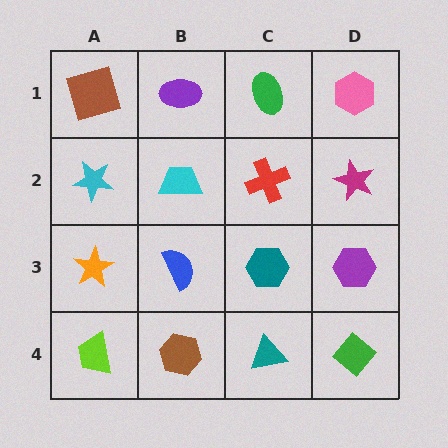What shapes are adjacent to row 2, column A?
A brown square (row 1, column A), an orange star (row 3, column A), a cyan trapezoid (row 2, column B).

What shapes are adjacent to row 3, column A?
A cyan star (row 2, column A), a lime trapezoid (row 4, column A), a blue semicircle (row 3, column B).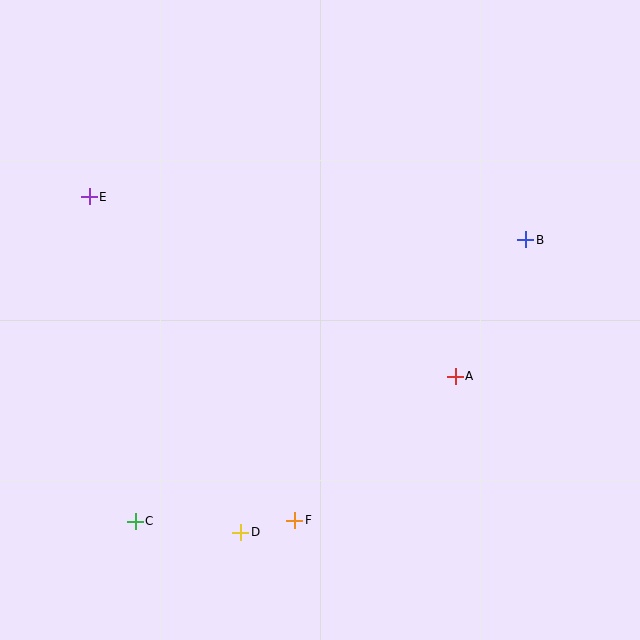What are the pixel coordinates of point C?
Point C is at (135, 521).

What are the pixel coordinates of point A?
Point A is at (455, 376).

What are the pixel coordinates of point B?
Point B is at (526, 240).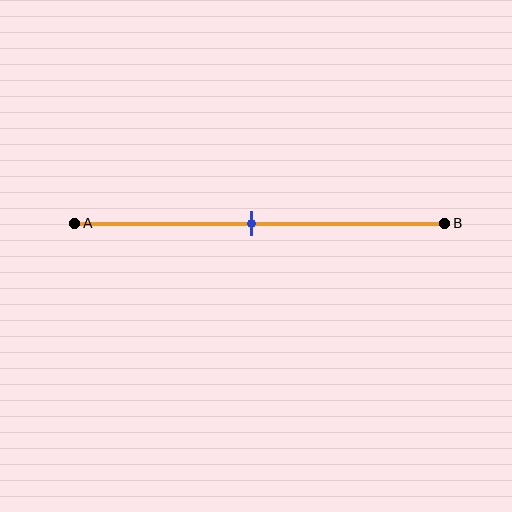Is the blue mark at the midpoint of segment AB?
Yes, the mark is approximately at the midpoint.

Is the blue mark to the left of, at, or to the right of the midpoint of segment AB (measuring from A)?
The blue mark is approximately at the midpoint of segment AB.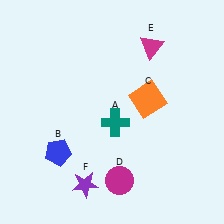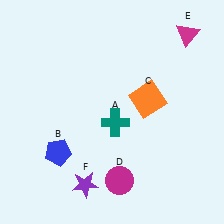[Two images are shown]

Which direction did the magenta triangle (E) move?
The magenta triangle (E) moved right.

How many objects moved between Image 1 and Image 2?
1 object moved between the two images.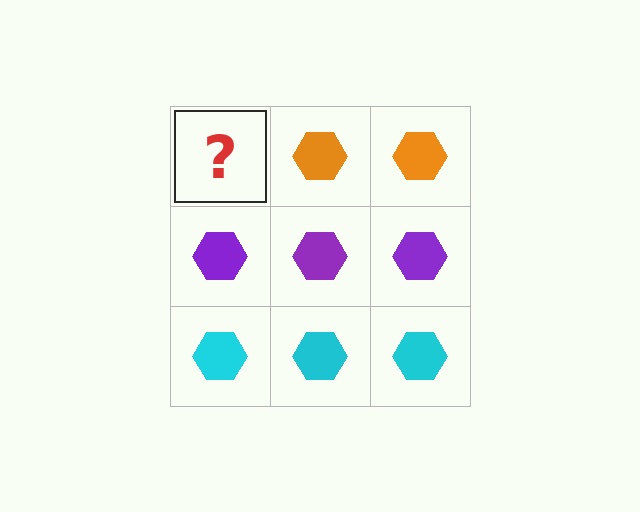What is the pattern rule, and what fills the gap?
The rule is that each row has a consistent color. The gap should be filled with an orange hexagon.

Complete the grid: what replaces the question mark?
The question mark should be replaced with an orange hexagon.